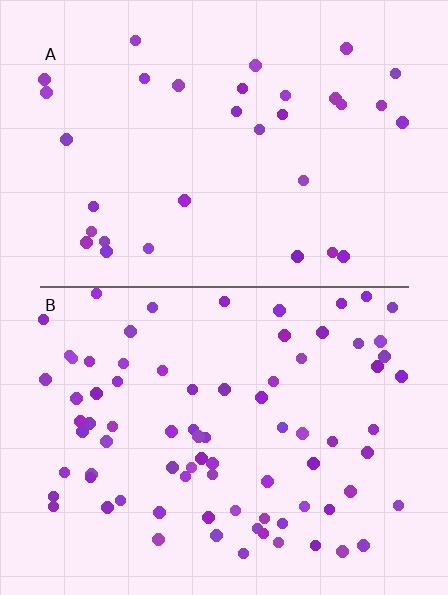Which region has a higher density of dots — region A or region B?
B (the bottom).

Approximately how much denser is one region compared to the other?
Approximately 2.4× — region B over region A.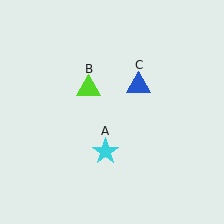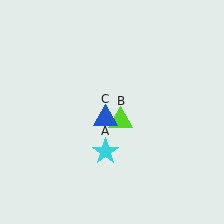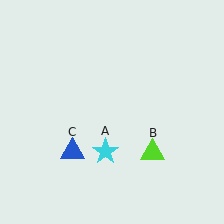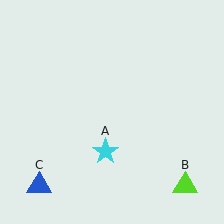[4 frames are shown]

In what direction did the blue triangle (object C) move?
The blue triangle (object C) moved down and to the left.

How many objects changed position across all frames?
2 objects changed position: lime triangle (object B), blue triangle (object C).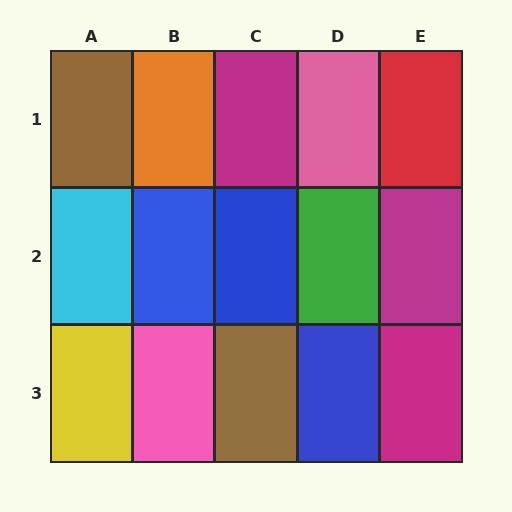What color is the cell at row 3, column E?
Magenta.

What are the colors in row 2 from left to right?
Cyan, blue, blue, green, magenta.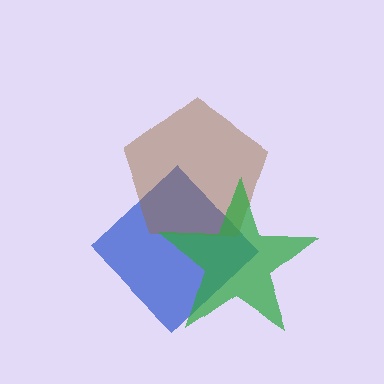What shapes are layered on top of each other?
The layered shapes are: a blue diamond, a brown pentagon, a green star.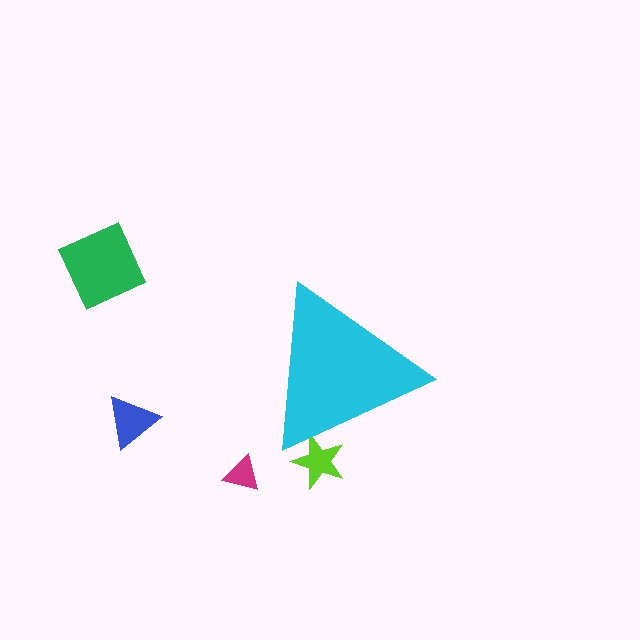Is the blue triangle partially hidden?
No, the blue triangle is fully visible.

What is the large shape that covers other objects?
A cyan triangle.